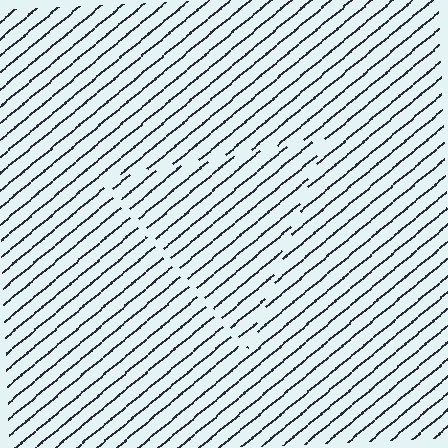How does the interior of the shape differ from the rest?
The interior of the shape contains the same grating, shifted by half a period — the contour is defined by the phase discontinuity where line-ends from the inner and outer gratings abut.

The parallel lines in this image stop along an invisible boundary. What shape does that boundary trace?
An illusory triangle. The interior of the shape contains the same grating, shifted by half a period — the contour is defined by the phase discontinuity where line-ends from the inner and outer gratings abut.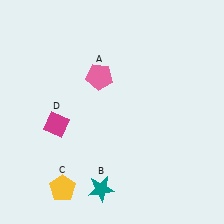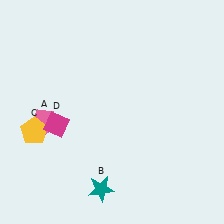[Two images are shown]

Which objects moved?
The objects that moved are: the pink pentagon (A), the yellow pentagon (C).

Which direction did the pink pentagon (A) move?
The pink pentagon (A) moved left.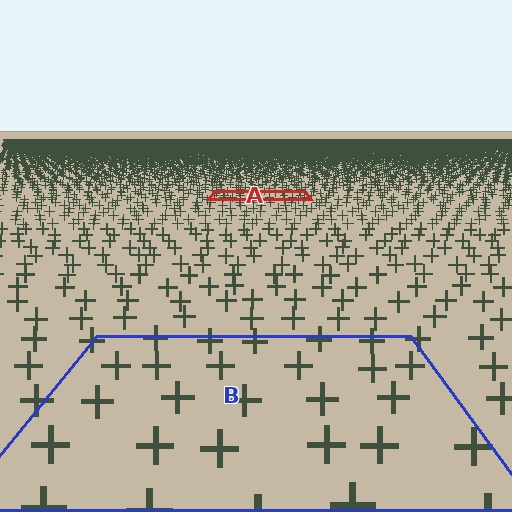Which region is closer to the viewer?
Region B is closer. The texture elements there are larger and more spread out.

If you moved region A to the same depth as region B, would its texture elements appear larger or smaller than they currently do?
They would appear larger. At a closer depth, the same texture elements are projected at a bigger on-screen size.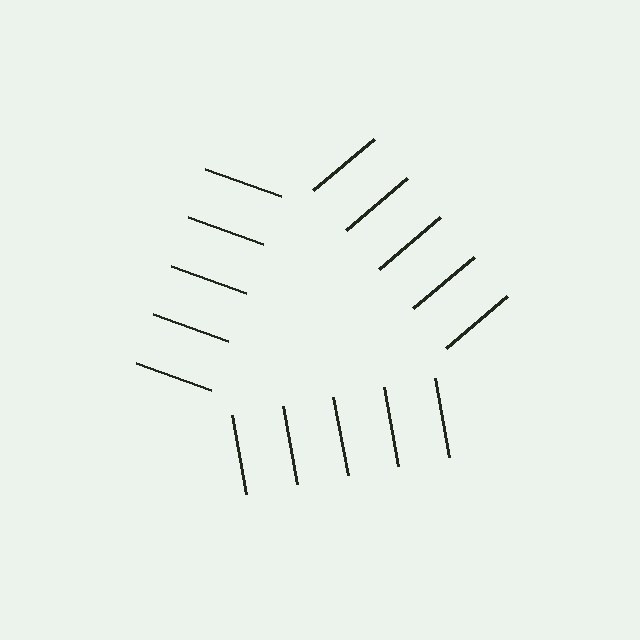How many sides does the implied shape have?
3 sides — the line-ends trace a triangle.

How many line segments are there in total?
15 — 5 along each of the 3 edges.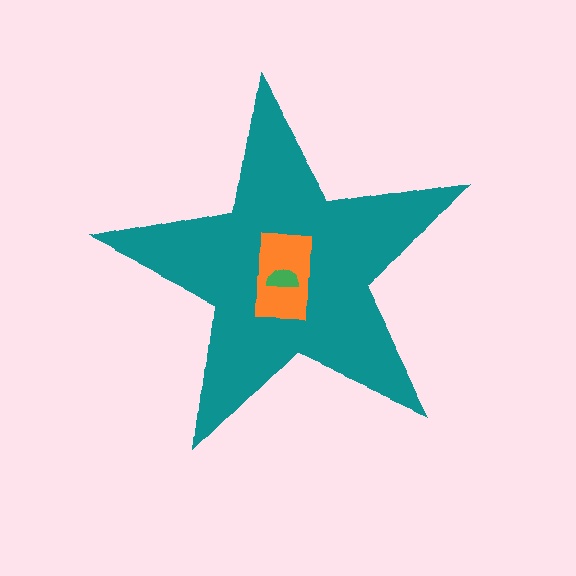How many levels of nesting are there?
3.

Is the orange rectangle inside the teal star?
Yes.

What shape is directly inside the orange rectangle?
The green semicircle.